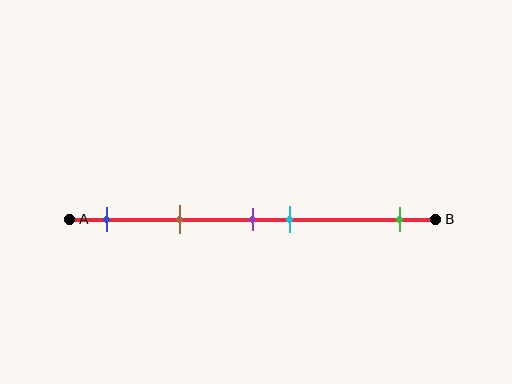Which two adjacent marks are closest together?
The purple and cyan marks are the closest adjacent pair.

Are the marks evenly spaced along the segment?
No, the marks are not evenly spaced.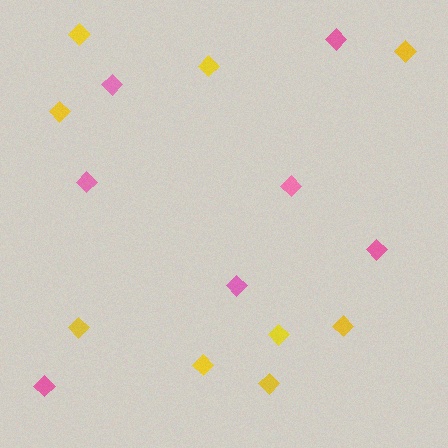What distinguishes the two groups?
There are 2 groups: one group of pink diamonds (7) and one group of yellow diamonds (9).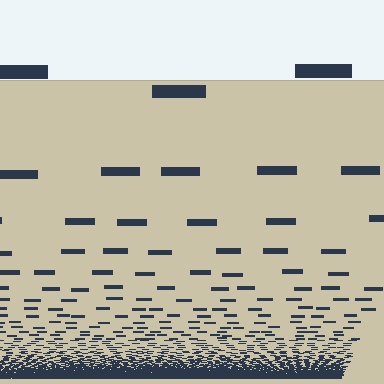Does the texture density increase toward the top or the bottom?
Density increases toward the bottom.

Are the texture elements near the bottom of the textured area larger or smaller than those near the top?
Smaller. The gradient is inverted — elements near the bottom are smaller and denser.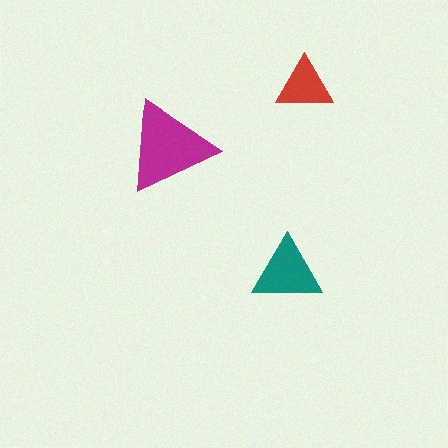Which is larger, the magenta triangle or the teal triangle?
The magenta one.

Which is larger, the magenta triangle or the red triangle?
The magenta one.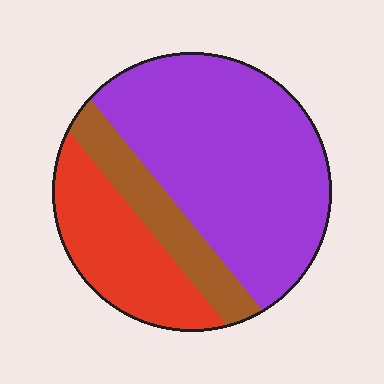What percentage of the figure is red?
Red takes up about one quarter (1/4) of the figure.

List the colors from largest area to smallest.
From largest to smallest: purple, red, brown.